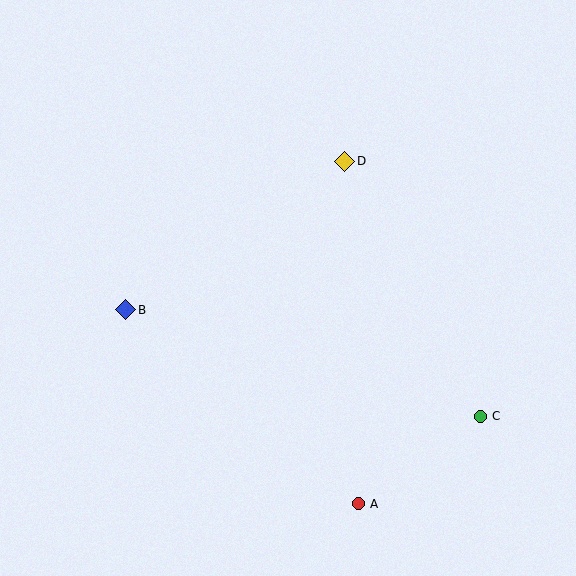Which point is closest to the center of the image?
Point D at (345, 162) is closest to the center.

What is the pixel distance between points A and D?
The distance between A and D is 343 pixels.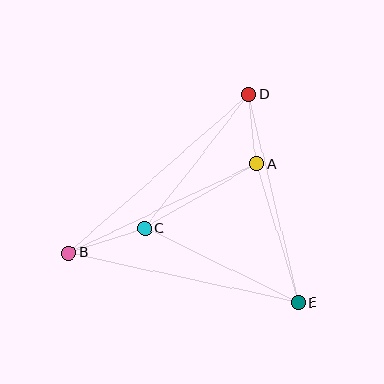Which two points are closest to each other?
Points A and D are closest to each other.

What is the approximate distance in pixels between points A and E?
The distance between A and E is approximately 145 pixels.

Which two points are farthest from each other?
Points B and D are farthest from each other.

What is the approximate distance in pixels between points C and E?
The distance between C and E is approximately 171 pixels.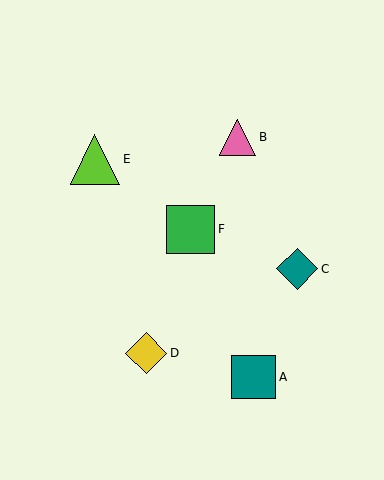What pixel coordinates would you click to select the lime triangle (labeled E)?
Click at (95, 159) to select the lime triangle E.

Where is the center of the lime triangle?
The center of the lime triangle is at (95, 159).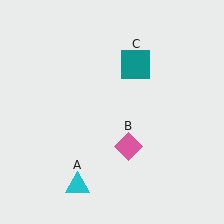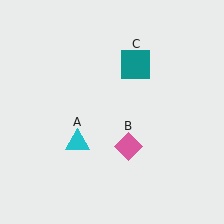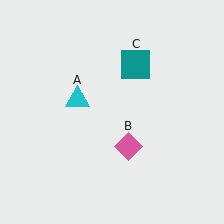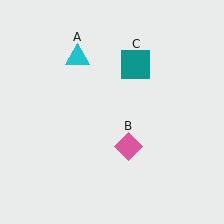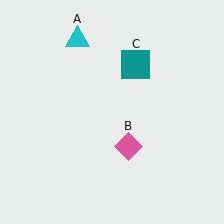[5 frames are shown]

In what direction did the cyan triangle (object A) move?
The cyan triangle (object A) moved up.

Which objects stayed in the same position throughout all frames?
Pink diamond (object B) and teal square (object C) remained stationary.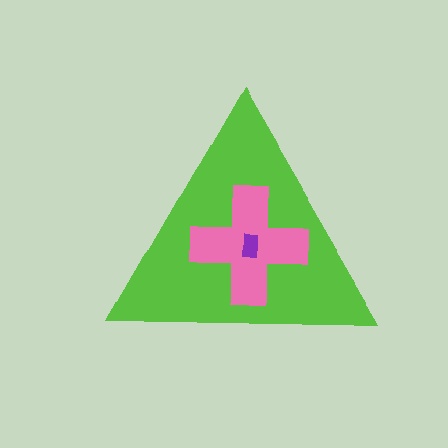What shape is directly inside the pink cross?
The purple rectangle.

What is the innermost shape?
The purple rectangle.